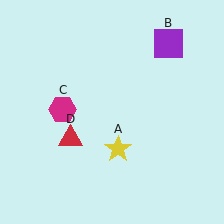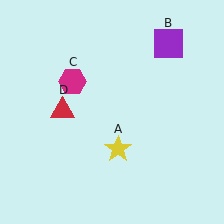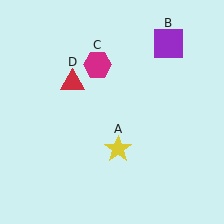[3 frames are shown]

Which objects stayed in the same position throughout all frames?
Yellow star (object A) and purple square (object B) remained stationary.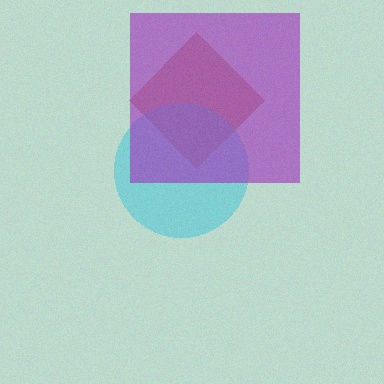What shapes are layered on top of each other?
The layered shapes are: a brown diamond, a cyan circle, a purple square.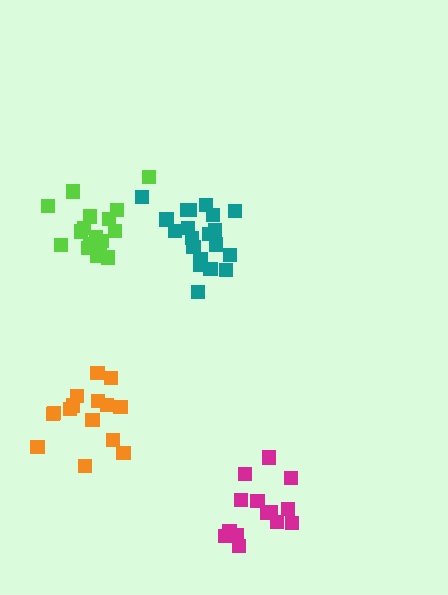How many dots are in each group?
Group 1: 14 dots, Group 2: 15 dots, Group 3: 17 dots, Group 4: 20 dots (66 total).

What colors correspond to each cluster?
The clusters are colored: magenta, orange, lime, teal.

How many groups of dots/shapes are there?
There are 4 groups.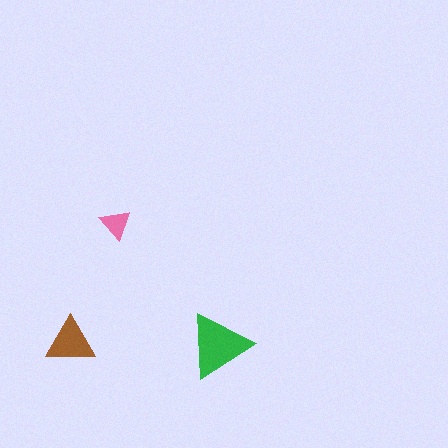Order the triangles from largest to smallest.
the green one, the brown one, the pink one.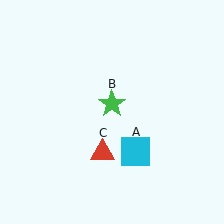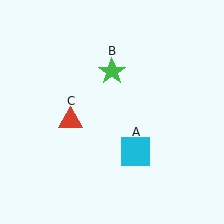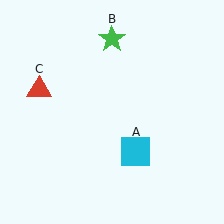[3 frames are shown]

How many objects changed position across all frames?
2 objects changed position: green star (object B), red triangle (object C).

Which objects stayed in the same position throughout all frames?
Cyan square (object A) remained stationary.